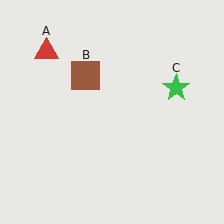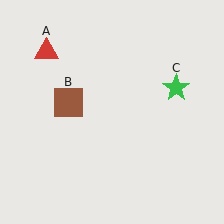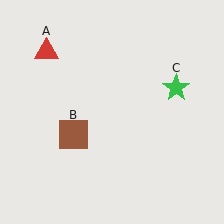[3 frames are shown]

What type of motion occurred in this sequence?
The brown square (object B) rotated counterclockwise around the center of the scene.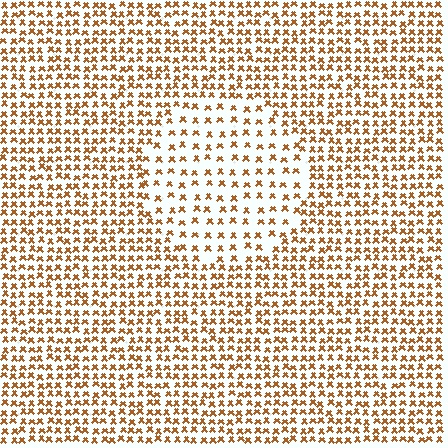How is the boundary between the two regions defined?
The boundary is defined by a change in element density (approximately 2.0x ratio). All elements are the same color, size, and shape.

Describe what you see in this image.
The image contains small brown elements arranged at two different densities. A circle-shaped region is visible where the elements are less densely packed than the surrounding area.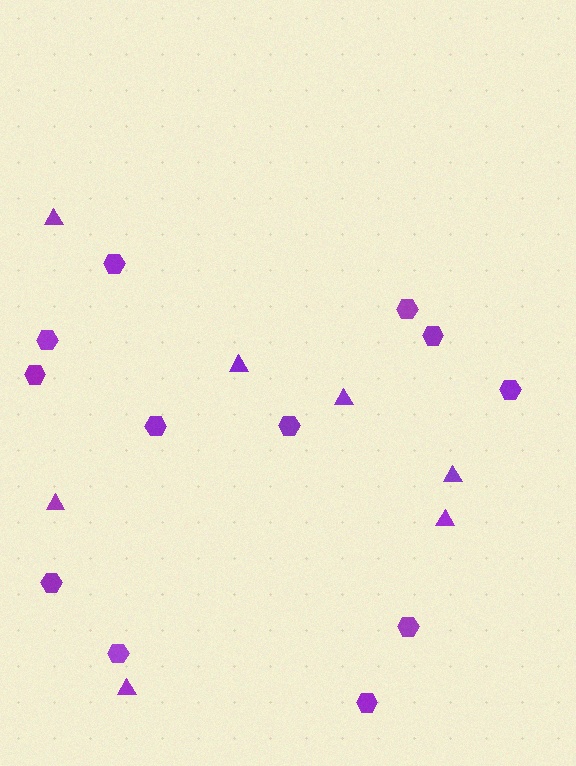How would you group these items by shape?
There are 2 groups: one group of triangles (7) and one group of hexagons (12).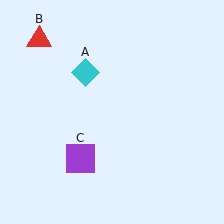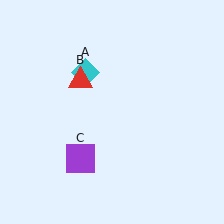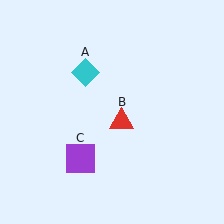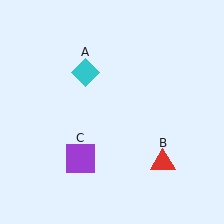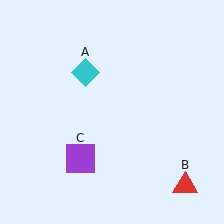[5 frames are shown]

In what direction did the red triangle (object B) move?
The red triangle (object B) moved down and to the right.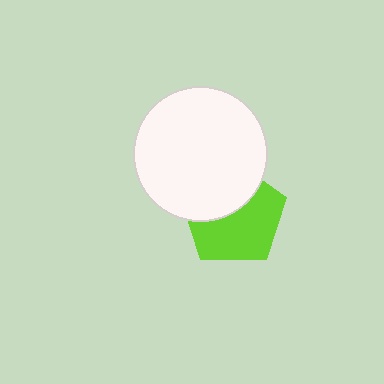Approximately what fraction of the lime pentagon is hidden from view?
Roughly 41% of the lime pentagon is hidden behind the white circle.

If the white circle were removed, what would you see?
You would see the complete lime pentagon.